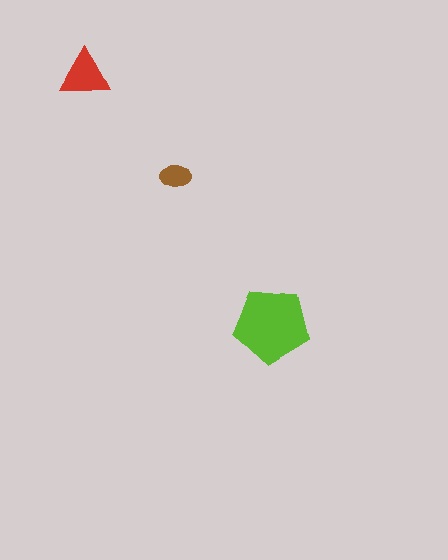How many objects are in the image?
There are 3 objects in the image.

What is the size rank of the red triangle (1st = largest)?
2nd.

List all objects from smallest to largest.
The brown ellipse, the red triangle, the lime pentagon.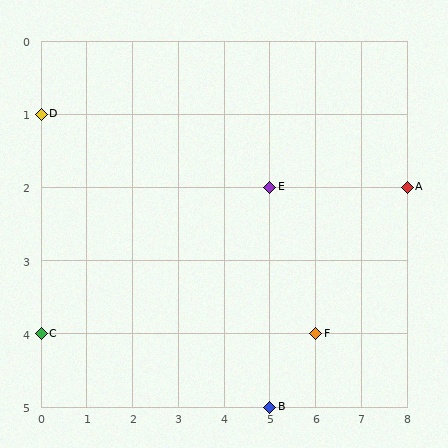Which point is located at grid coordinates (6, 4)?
Point F is at (6, 4).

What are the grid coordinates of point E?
Point E is at grid coordinates (5, 2).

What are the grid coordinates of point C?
Point C is at grid coordinates (0, 4).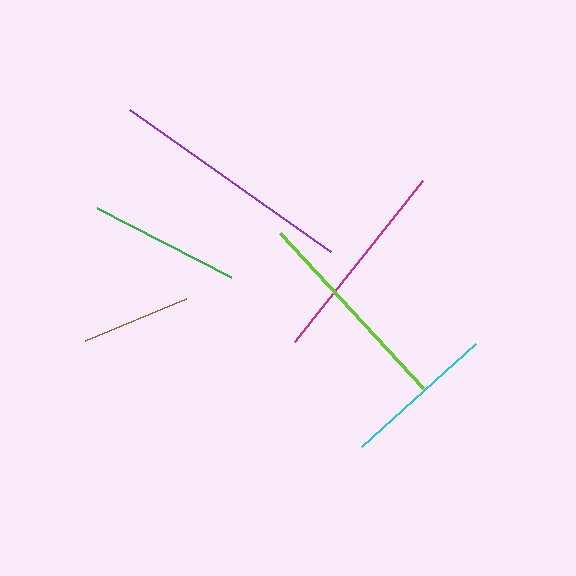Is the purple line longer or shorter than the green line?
The purple line is longer than the green line.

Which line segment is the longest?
The purple line is the longest at approximately 247 pixels.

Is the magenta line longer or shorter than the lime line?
The lime line is longer than the magenta line.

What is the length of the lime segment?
The lime segment is approximately 211 pixels long.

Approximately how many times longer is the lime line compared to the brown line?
The lime line is approximately 1.9 times the length of the brown line.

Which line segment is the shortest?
The brown line is the shortest at approximately 109 pixels.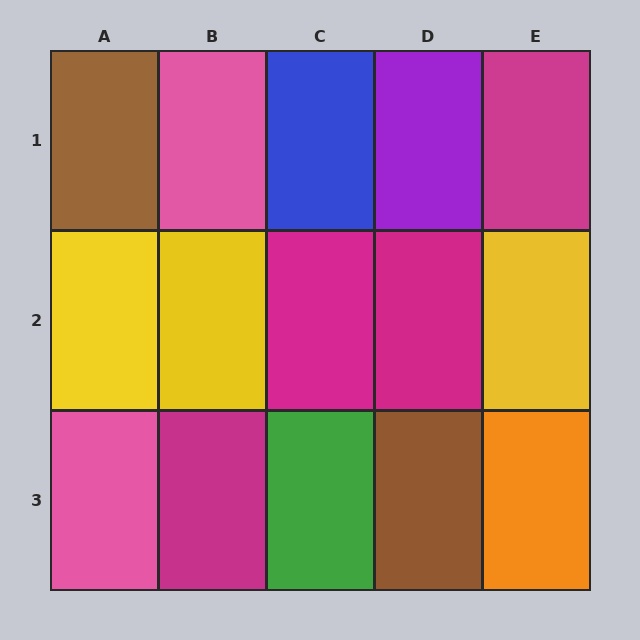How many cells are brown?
2 cells are brown.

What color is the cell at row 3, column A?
Pink.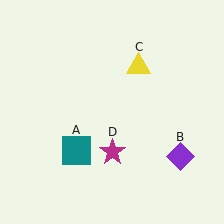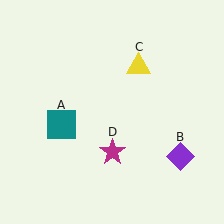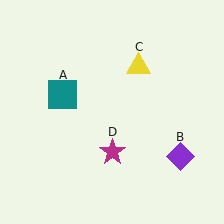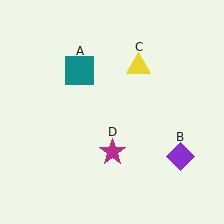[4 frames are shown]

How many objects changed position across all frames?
1 object changed position: teal square (object A).